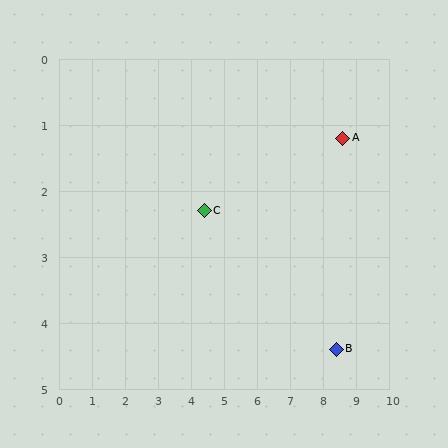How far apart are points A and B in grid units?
Points A and B are about 3.2 grid units apart.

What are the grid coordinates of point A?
Point A is at approximately (8.6, 1.2).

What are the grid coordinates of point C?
Point C is at approximately (4.4, 2.3).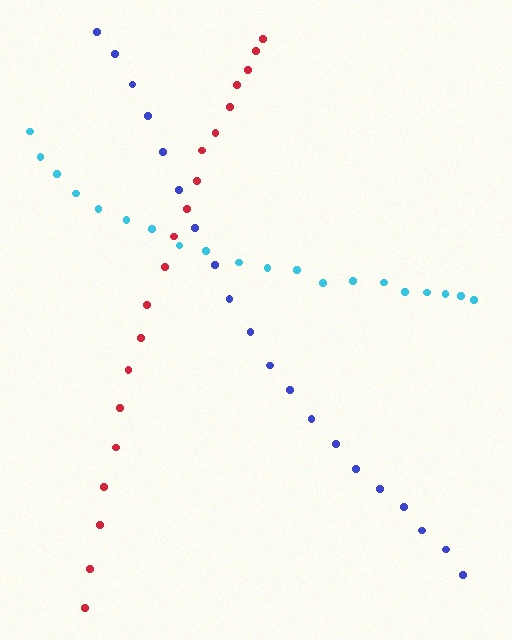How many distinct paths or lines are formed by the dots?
There are 3 distinct paths.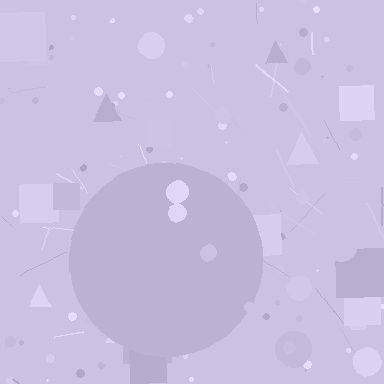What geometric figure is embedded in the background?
A circle is embedded in the background.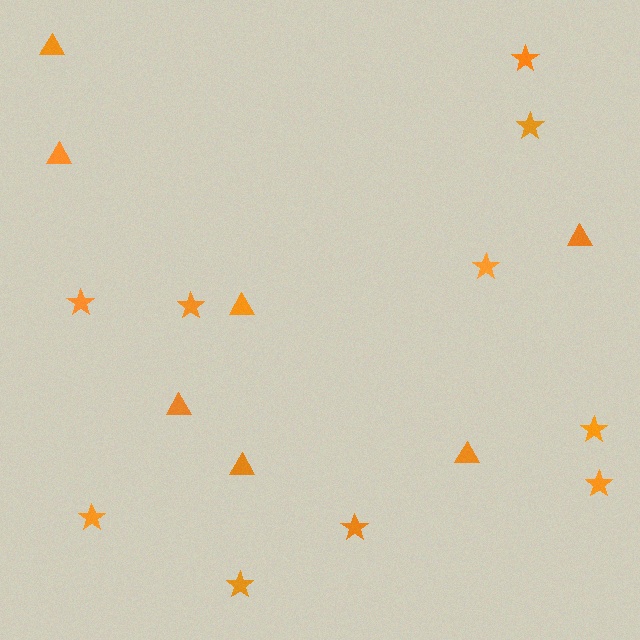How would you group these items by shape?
There are 2 groups: one group of stars (10) and one group of triangles (7).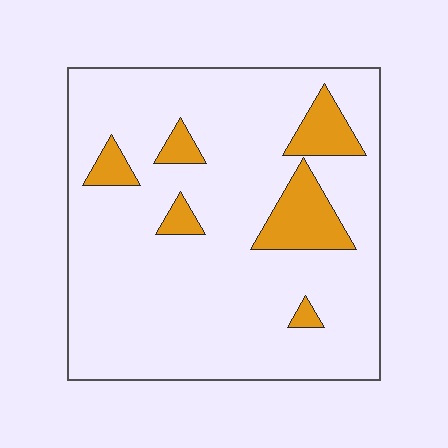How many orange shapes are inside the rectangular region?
6.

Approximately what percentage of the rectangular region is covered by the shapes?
Approximately 15%.